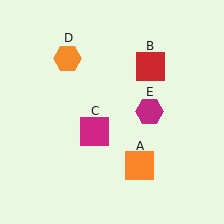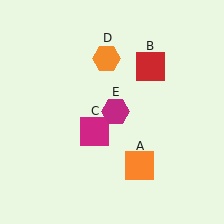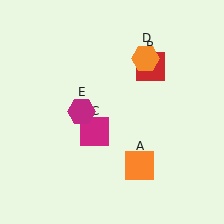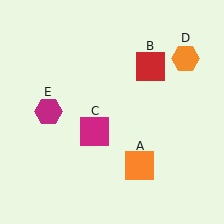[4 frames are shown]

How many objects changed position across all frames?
2 objects changed position: orange hexagon (object D), magenta hexagon (object E).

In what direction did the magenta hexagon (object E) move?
The magenta hexagon (object E) moved left.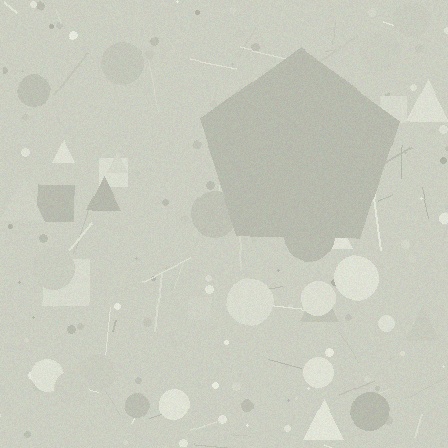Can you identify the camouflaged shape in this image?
The camouflaged shape is a pentagon.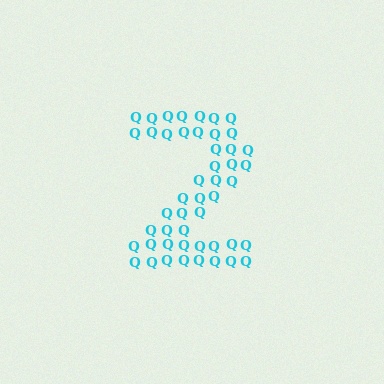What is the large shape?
The large shape is the digit 2.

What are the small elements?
The small elements are letter Q's.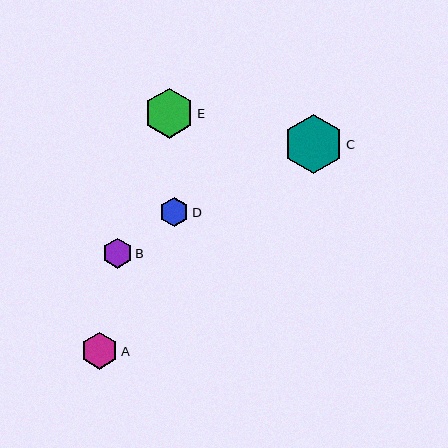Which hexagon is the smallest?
Hexagon D is the smallest with a size of approximately 29 pixels.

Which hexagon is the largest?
Hexagon C is the largest with a size of approximately 59 pixels.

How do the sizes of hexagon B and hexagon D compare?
Hexagon B and hexagon D are approximately the same size.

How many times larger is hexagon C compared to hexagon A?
Hexagon C is approximately 1.6 times the size of hexagon A.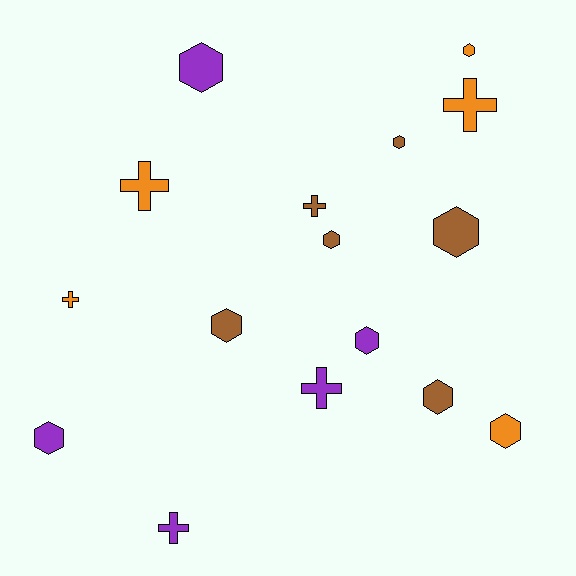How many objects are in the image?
There are 16 objects.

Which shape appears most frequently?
Hexagon, with 10 objects.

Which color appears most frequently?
Brown, with 6 objects.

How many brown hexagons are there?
There are 5 brown hexagons.